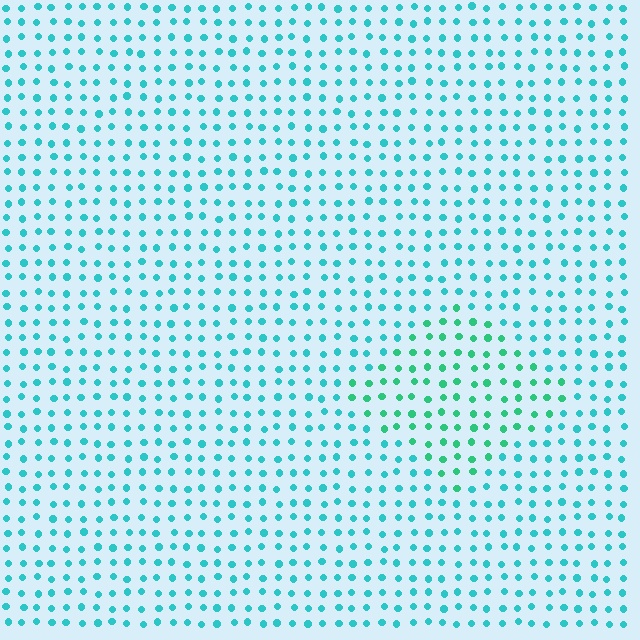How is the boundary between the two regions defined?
The boundary is defined purely by a slight shift in hue (about 29 degrees). Spacing, size, and orientation are identical on both sides.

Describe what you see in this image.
The image is filled with small cyan elements in a uniform arrangement. A diamond-shaped region is visible where the elements are tinted to a slightly different hue, forming a subtle color boundary.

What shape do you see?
I see a diamond.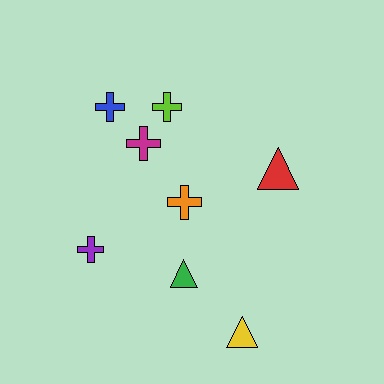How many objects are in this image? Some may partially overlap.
There are 8 objects.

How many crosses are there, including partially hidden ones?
There are 5 crosses.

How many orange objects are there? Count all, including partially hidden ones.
There is 1 orange object.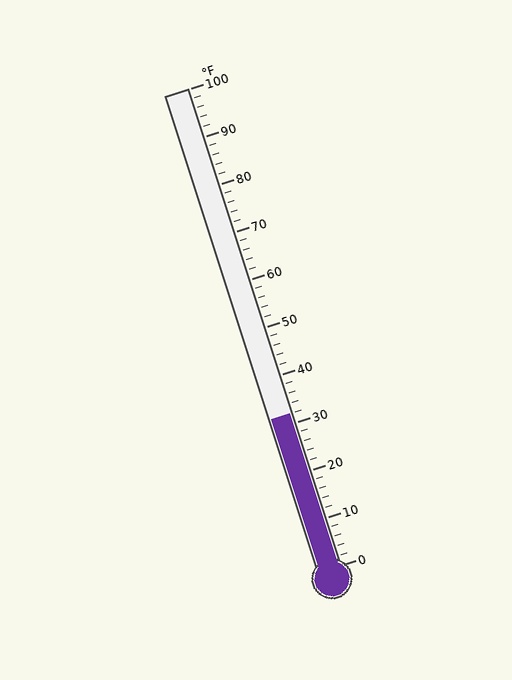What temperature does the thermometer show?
The thermometer shows approximately 32°F.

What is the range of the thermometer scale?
The thermometer scale ranges from 0°F to 100°F.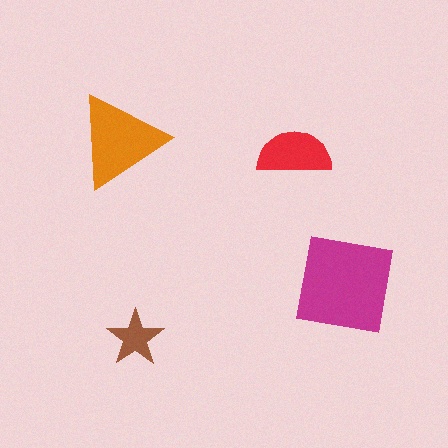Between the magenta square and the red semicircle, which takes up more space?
The magenta square.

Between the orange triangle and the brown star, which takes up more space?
The orange triangle.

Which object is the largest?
The magenta square.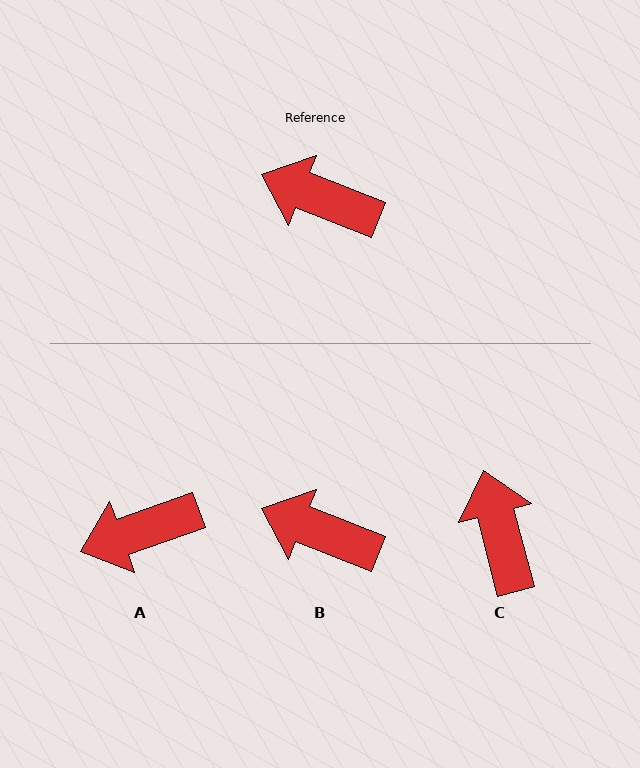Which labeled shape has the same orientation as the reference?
B.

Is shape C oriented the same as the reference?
No, it is off by about 54 degrees.